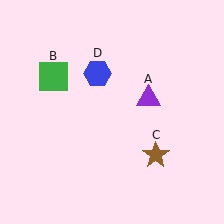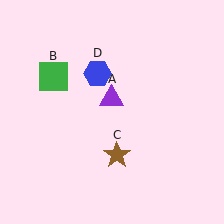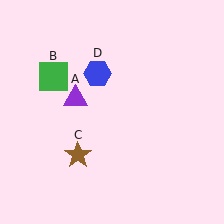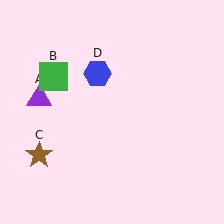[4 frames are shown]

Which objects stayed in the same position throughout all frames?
Green square (object B) and blue hexagon (object D) remained stationary.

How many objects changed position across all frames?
2 objects changed position: purple triangle (object A), brown star (object C).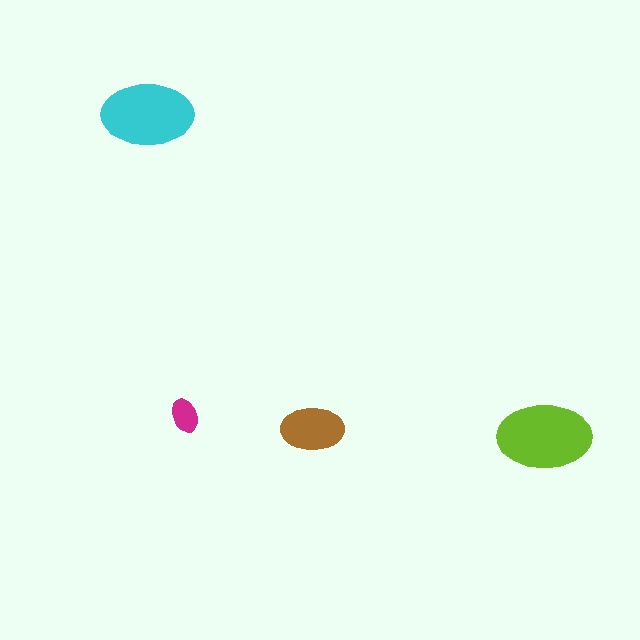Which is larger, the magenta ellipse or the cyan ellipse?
The cyan one.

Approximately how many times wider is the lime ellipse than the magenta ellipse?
About 2.5 times wider.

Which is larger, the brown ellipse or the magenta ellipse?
The brown one.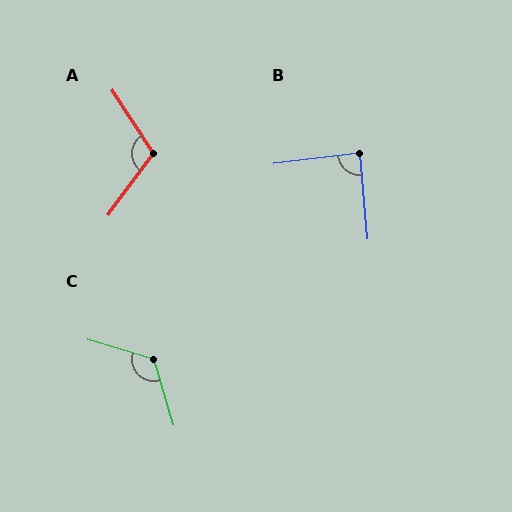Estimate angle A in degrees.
Approximately 111 degrees.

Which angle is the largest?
C, at approximately 123 degrees.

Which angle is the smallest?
B, at approximately 88 degrees.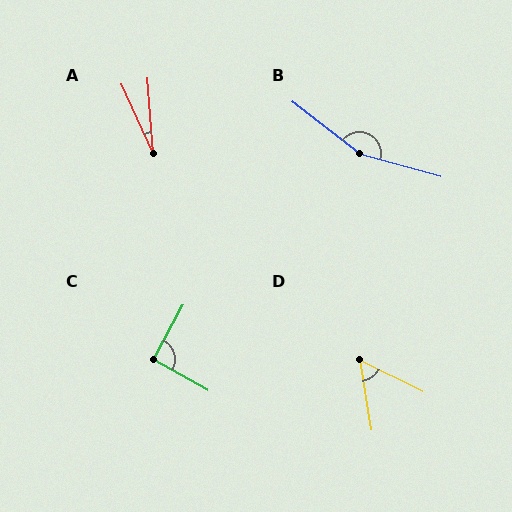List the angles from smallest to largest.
A (20°), D (55°), C (91°), B (158°).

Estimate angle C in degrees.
Approximately 91 degrees.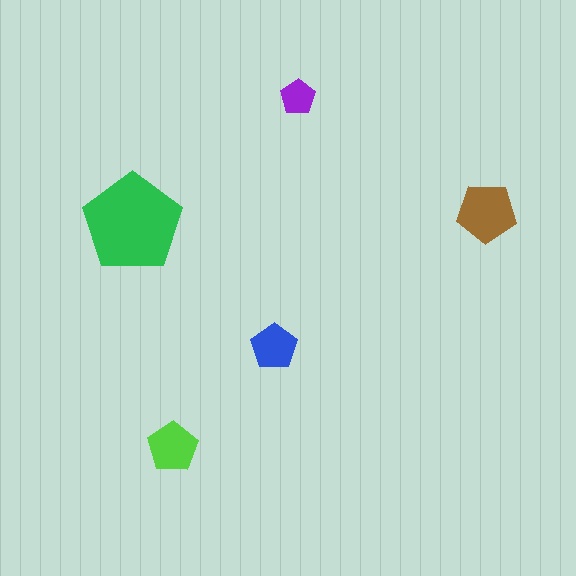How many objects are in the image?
There are 5 objects in the image.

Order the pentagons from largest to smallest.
the green one, the brown one, the lime one, the blue one, the purple one.